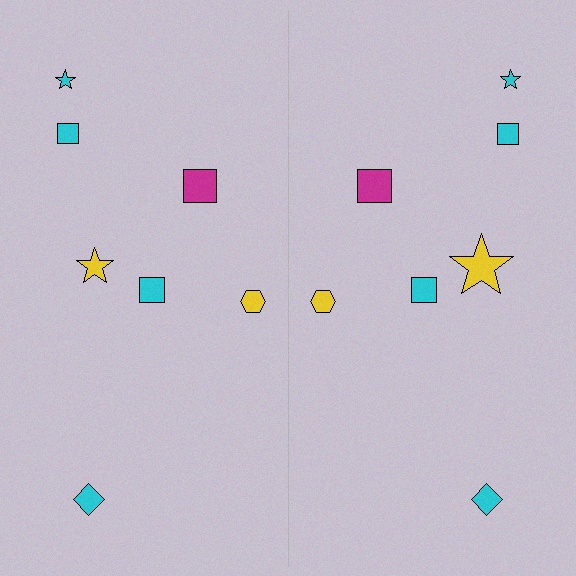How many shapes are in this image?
There are 14 shapes in this image.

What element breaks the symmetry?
The yellow star on the right side has a different size than its mirror counterpart.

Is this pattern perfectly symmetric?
No, the pattern is not perfectly symmetric. The yellow star on the right side has a different size than its mirror counterpart.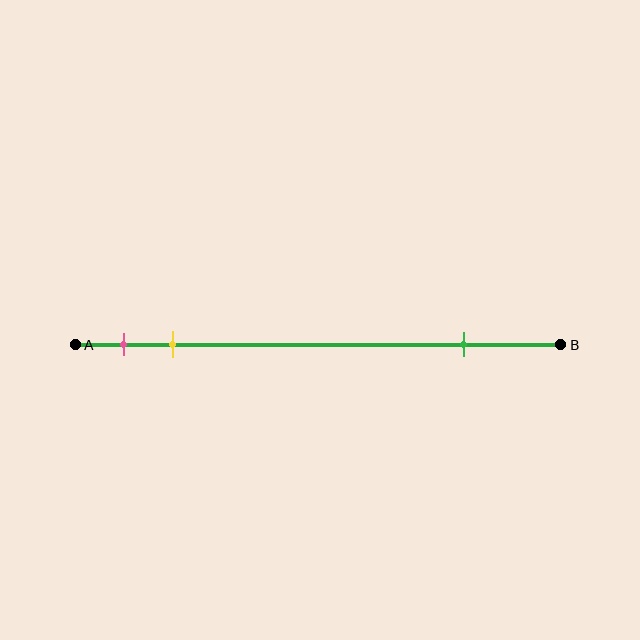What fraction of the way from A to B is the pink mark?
The pink mark is approximately 10% (0.1) of the way from A to B.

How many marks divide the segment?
There are 3 marks dividing the segment.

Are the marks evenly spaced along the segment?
No, the marks are not evenly spaced.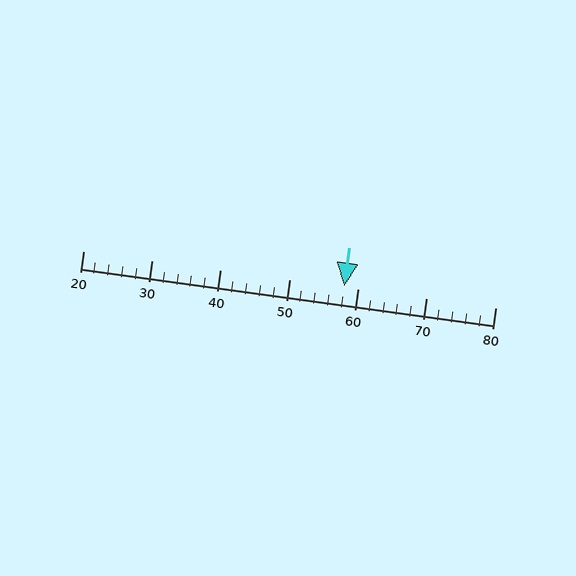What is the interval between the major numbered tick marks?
The major tick marks are spaced 10 units apart.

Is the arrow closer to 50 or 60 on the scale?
The arrow is closer to 60.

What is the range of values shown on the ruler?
The ruler shows values from 20 to 80.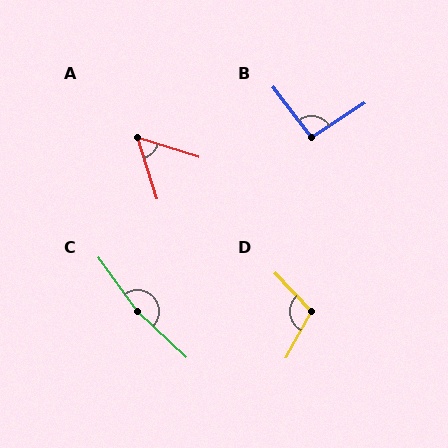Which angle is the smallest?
A, at approximately 55 degrees.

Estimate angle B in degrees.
Approximately 94 degrees.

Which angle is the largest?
C, at approximately 169 degrees.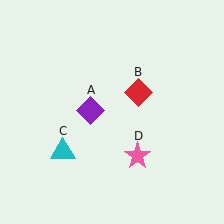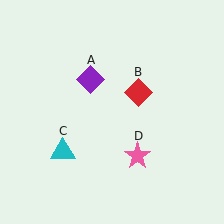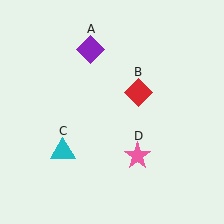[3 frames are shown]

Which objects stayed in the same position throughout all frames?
Red diamond (object B) and cyan triangle (object C) and pink star (object D) remained stationary.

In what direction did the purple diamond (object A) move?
The purple diamond (object A) moved up.